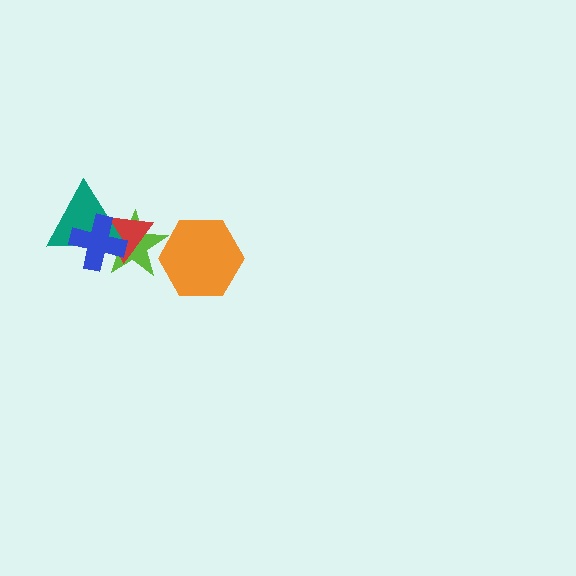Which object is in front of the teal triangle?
The blue cross is in front of the teal triangle.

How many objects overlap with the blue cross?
3 objects overlap with the blue cross.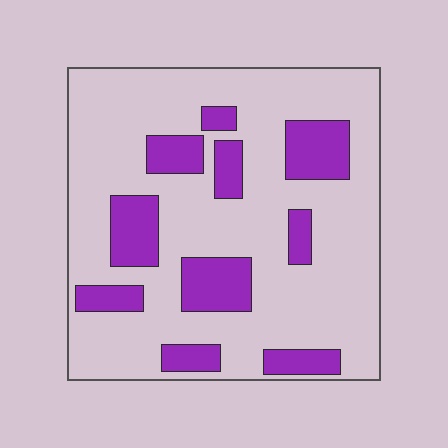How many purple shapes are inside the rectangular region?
10.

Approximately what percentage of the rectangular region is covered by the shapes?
Approximately 25%.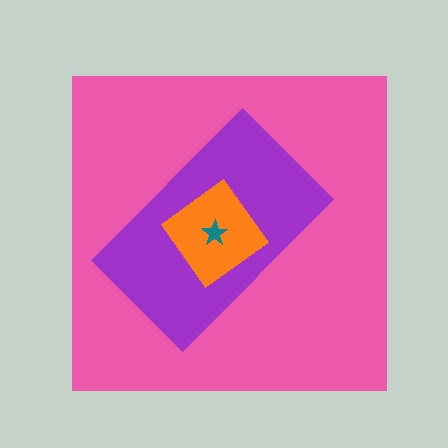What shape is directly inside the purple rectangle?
The orange diamond.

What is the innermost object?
The teal star.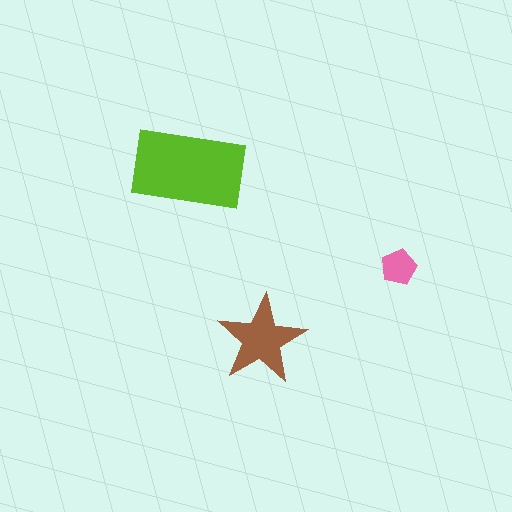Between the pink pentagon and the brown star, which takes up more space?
The brown star.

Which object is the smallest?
The pink pentagon.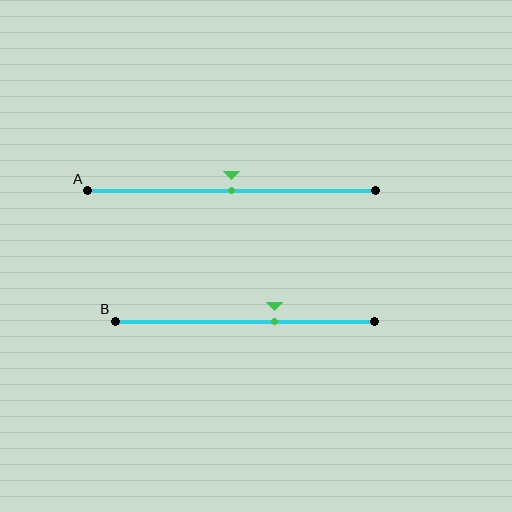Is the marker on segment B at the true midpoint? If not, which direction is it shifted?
No, the marker on segment B is shifted to the right by about 12% of the segment length.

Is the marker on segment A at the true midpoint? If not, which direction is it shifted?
Yes, the marker on segment A is at the true midpoint.